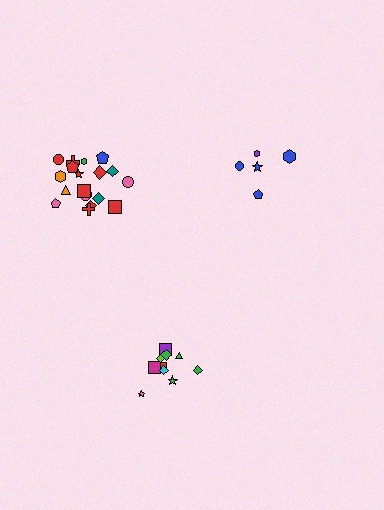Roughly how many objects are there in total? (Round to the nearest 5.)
Roughly 35 objects in total.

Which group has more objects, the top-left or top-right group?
The top-left group.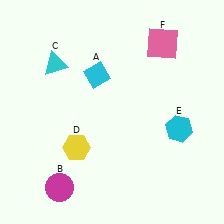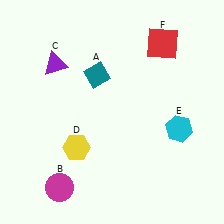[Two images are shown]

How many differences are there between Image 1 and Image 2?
There are 3 differences between the two images.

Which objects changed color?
A changed from cyan to teal. C changed from cyan to purple. F changed from pink to red.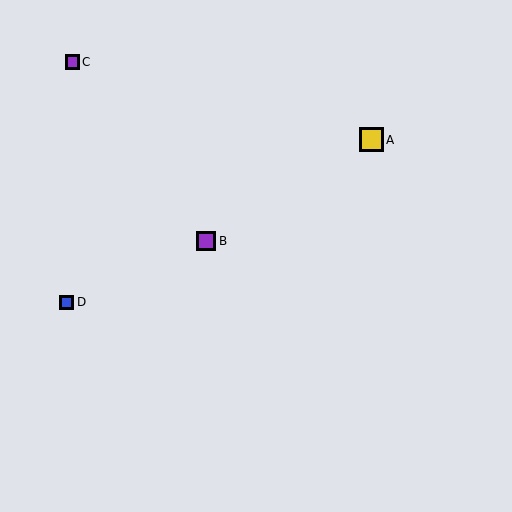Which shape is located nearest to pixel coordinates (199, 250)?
The purple square (labeled B) at (206, 241) is nearest to that location.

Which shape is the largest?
The yellow square (labeled A) is the largest.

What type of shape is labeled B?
Shape B is a purple square.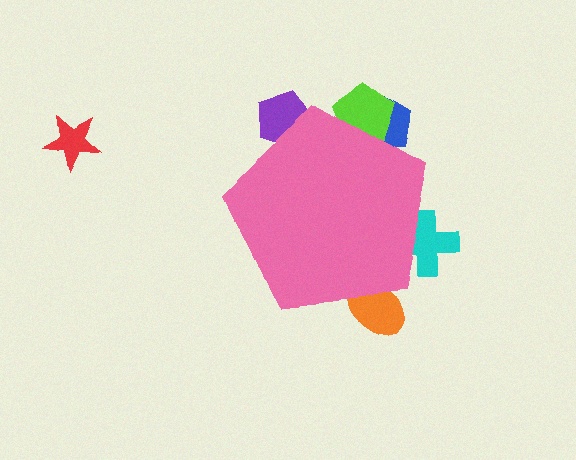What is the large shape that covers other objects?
A pink pentagon.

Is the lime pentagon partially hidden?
Yes, the lime pentagon is partially hidden behind the pink pentagon.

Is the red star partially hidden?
No, the red star is fully visible.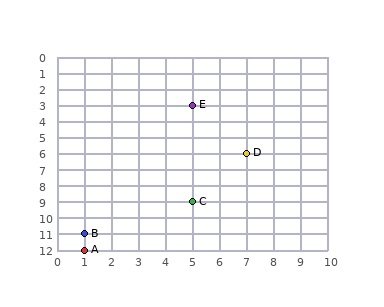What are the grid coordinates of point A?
Point A is at grid coordinates (1, 12).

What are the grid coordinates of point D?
Point D is at grid coordinates (7, 6).